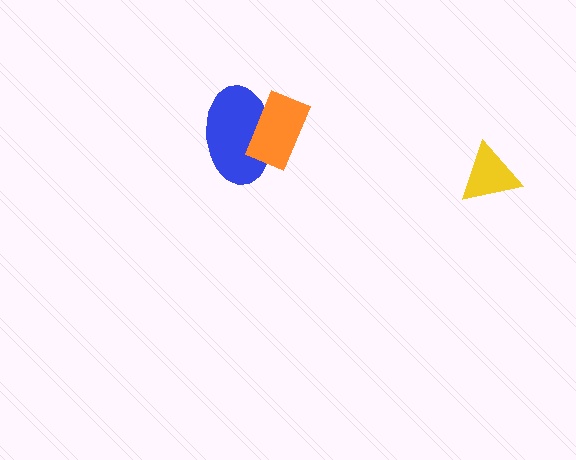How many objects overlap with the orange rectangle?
1 object overlaps with the orange rectangle.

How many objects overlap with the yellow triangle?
0 objects overlap with the yellow triangle.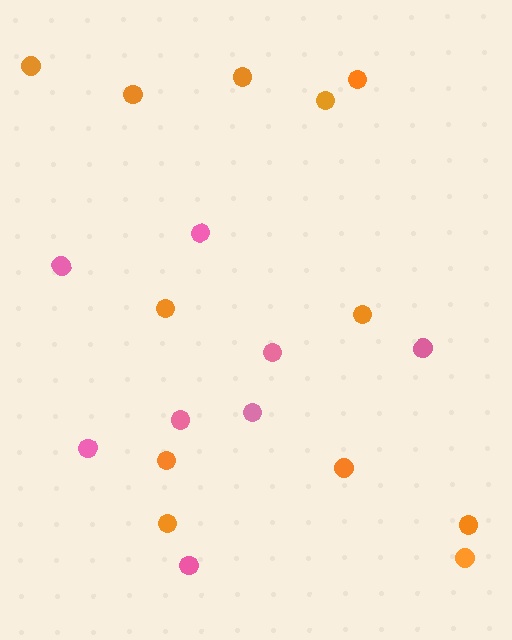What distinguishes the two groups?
There are 2 groups: one group of orange circles (12) and one group of pink circles (8).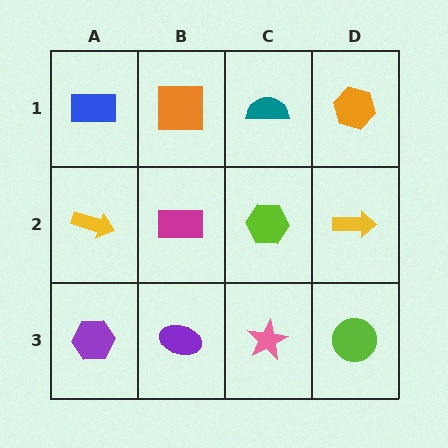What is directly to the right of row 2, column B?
A lime hexagon.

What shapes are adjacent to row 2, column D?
An orange hexagon (row 1, column D), a lime circle (row 3, column D), a lime hexagon (row 2, column C).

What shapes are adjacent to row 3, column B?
A magenta rectangle (row 2, column B), a purple hexagon (row 3, column A), a pink star (row 3, column C).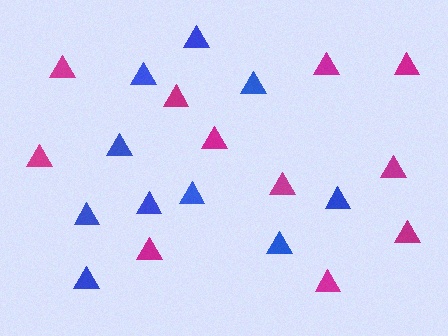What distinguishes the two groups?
There are 2 groups: one group of blue triangles (10) and one group of magenta triangles (11).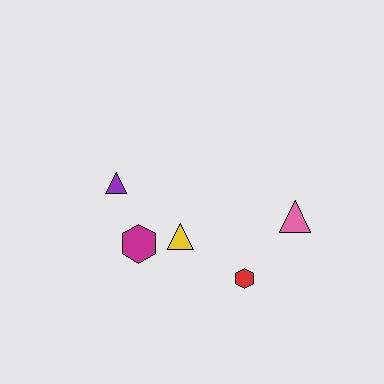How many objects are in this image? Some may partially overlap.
There are 5 objects.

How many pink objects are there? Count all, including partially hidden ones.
There is 1 pink object.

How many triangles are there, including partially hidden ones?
There are 3 triangles.